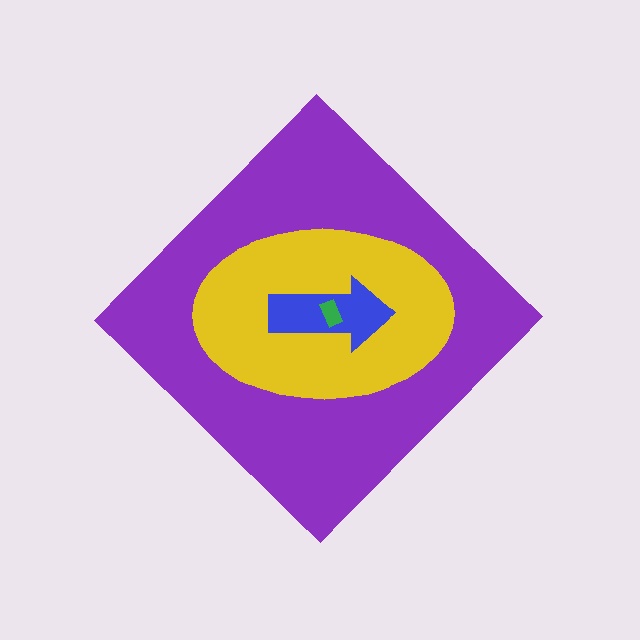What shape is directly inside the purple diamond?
The yellow ellipse.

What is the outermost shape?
The purple diamond.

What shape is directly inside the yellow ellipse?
The blue arrow.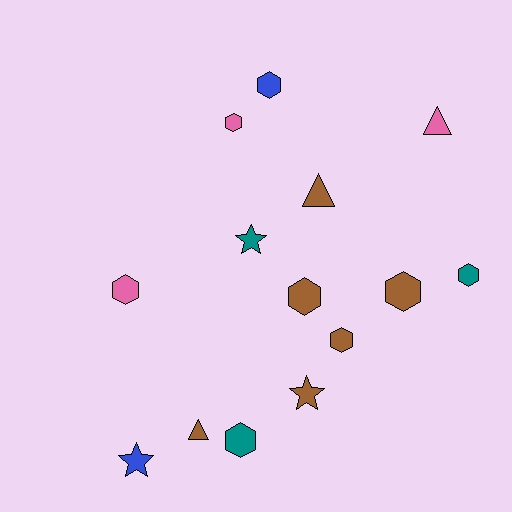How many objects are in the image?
There are 14 objects.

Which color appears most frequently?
Brown, with 6 objects.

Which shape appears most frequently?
Hexagon, with 8 objects.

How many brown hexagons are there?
There are 3 brown hexagons.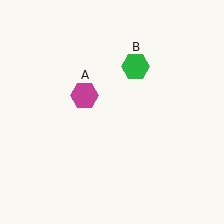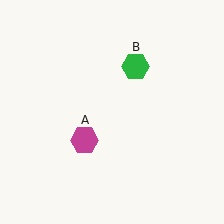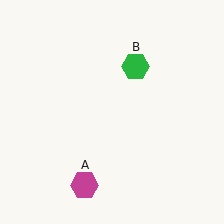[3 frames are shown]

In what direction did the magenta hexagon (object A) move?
The magenta hexagon (object A) moved down.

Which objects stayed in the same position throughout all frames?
Green hexagon (object B) remained stationary.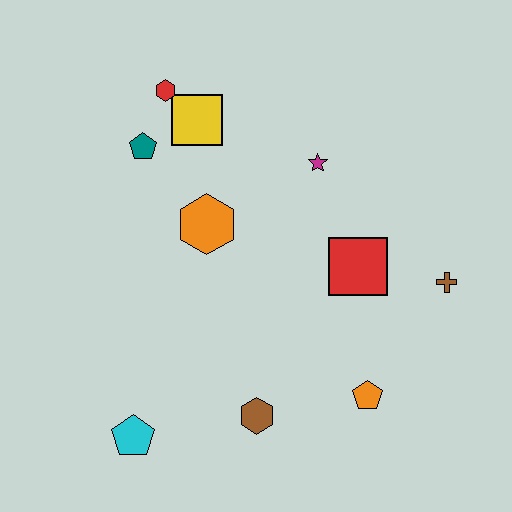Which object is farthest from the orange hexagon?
The brown cross is farthest from the orange hexagon.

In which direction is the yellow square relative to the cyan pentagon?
The yellow square is above the cyan pentagon.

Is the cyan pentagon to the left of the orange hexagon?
Yes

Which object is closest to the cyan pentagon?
The brown hexagon is closest to the cyan pentagon.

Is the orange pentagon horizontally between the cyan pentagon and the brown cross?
Yes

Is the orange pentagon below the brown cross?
Yes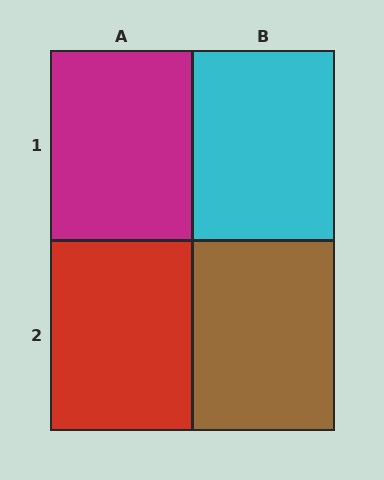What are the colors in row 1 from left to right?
Magenta, cyan.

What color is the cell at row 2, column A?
Red.